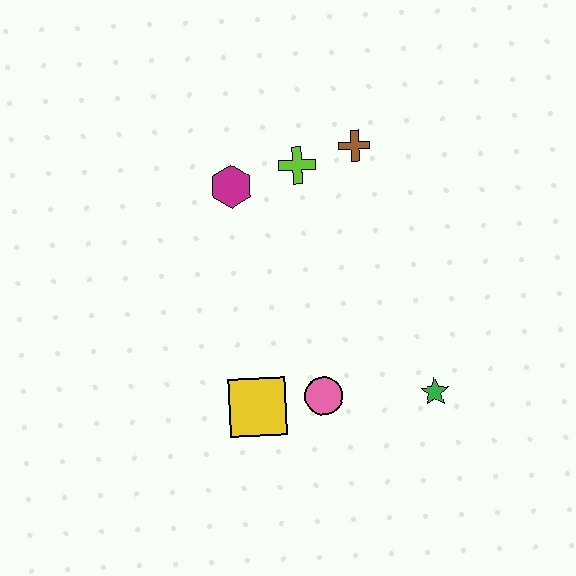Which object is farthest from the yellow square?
The brown cross is farthest from the yellow square.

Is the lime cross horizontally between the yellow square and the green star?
Yes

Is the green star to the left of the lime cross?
No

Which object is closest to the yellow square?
The pink circle is closest to the yellow square.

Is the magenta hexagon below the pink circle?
No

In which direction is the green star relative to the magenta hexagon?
The green star is below the magenta hexagon.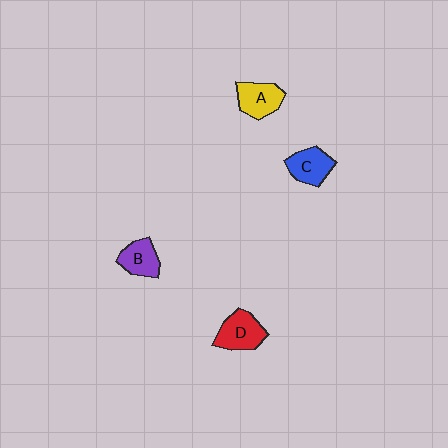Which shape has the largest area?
Shape D (red).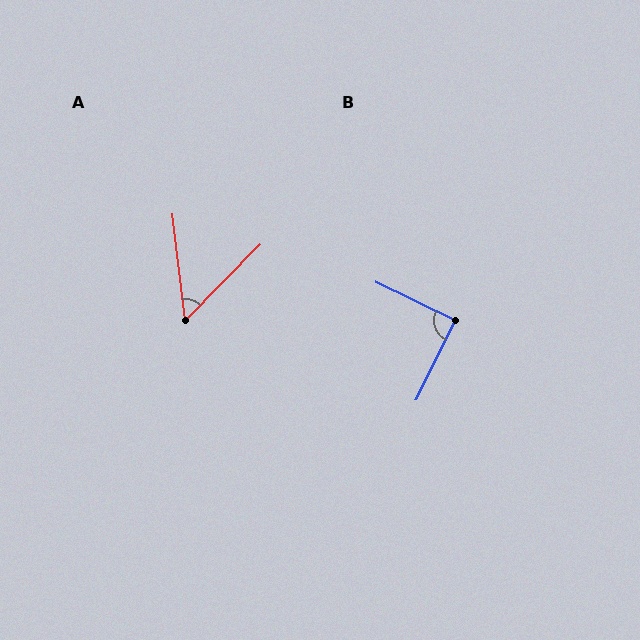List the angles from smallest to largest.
A (51°), B (89°).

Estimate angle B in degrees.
Approximately 89 degrees.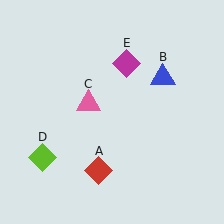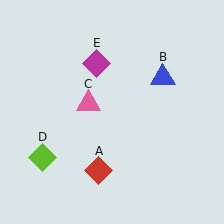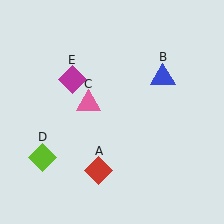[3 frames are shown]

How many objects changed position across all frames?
1 object changed position: magenta diamond (object E).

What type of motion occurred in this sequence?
The magenta diamond (object E) rotated counterclockwise around the center of the scene.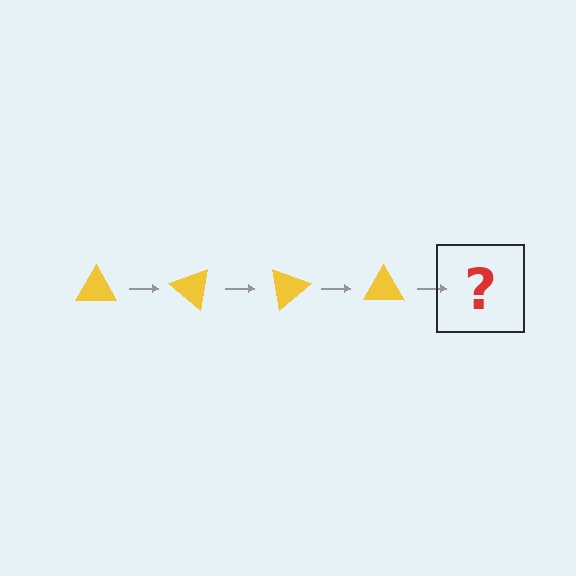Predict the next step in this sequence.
The next step is a yellow triangle rotated 160 degrees.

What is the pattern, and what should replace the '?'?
The pattern is that the triangle rotates 40 degrees each step. The '?' should be a yellow triangle rotated 160 degrees.